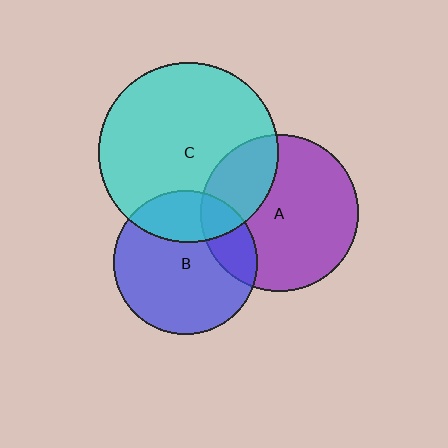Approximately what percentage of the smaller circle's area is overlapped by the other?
Approximately 25%.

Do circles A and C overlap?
Yes.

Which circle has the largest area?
Circle C (cyan).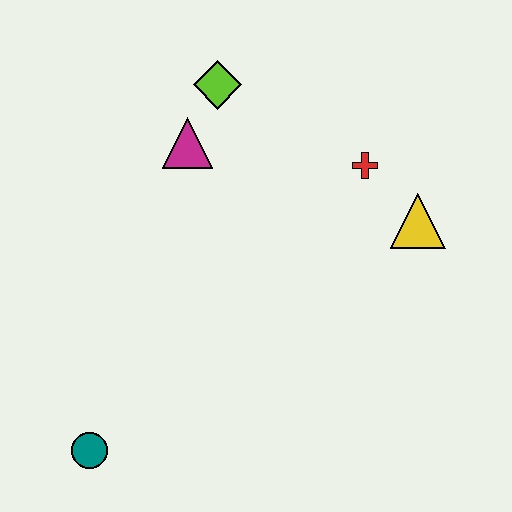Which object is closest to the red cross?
The yellow triangle is closest to the red cross.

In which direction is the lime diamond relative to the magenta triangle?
The lime diamond is above the magenta triangle.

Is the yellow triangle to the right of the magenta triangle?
Yes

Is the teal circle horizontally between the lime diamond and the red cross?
No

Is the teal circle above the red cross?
No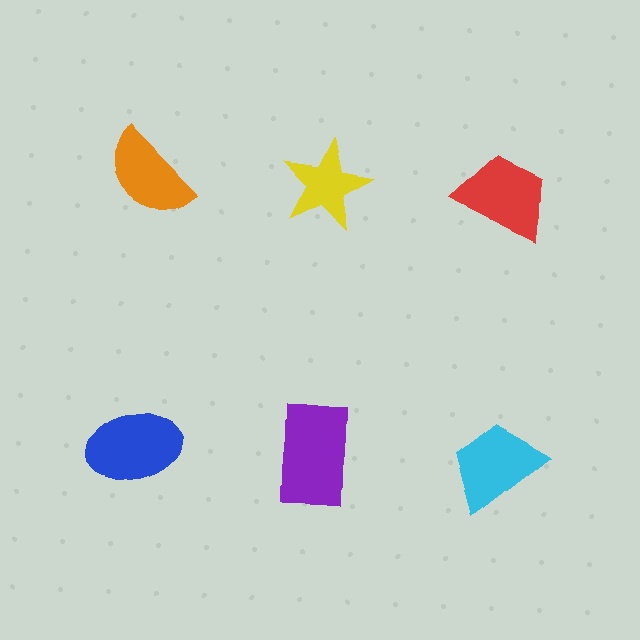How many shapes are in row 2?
3 shapes.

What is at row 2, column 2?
A purple rectangle.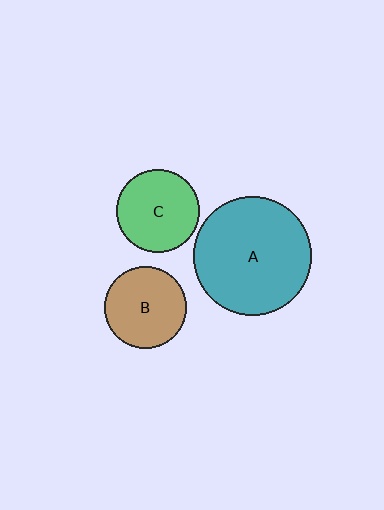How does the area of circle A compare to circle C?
Approximately 2.0 times.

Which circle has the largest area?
Circle A (teal).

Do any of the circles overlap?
No, none of the circles overlap.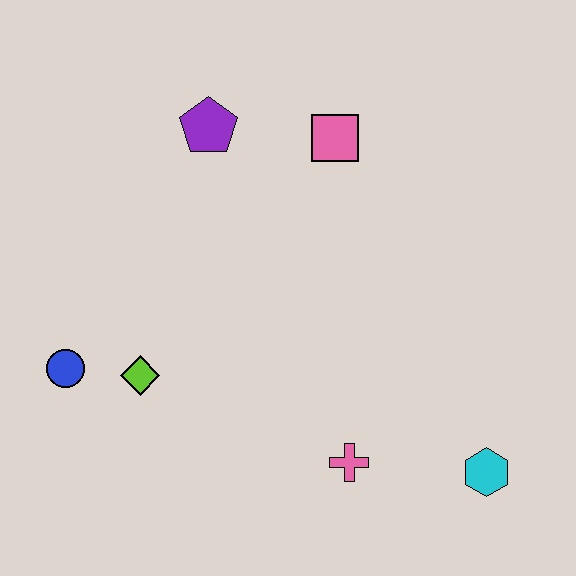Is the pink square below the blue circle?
No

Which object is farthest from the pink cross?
The purple pentagon is farthest from the pink cross.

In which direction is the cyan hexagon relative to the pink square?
The cyan hexagon is below the pink square.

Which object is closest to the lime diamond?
The blue circle is closest to the lime diamond.